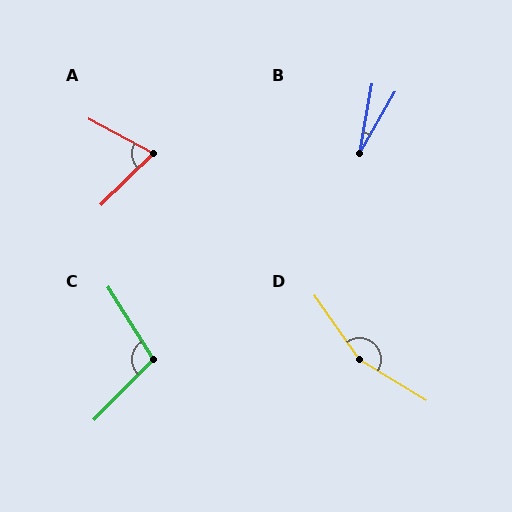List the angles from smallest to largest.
B (20°), A (72°), C (104°), D (156°).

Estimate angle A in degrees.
Approximately 72 degrees.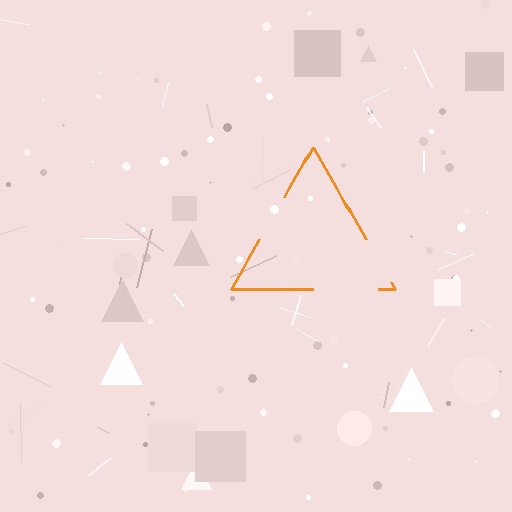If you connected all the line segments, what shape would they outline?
They would outline a triangle.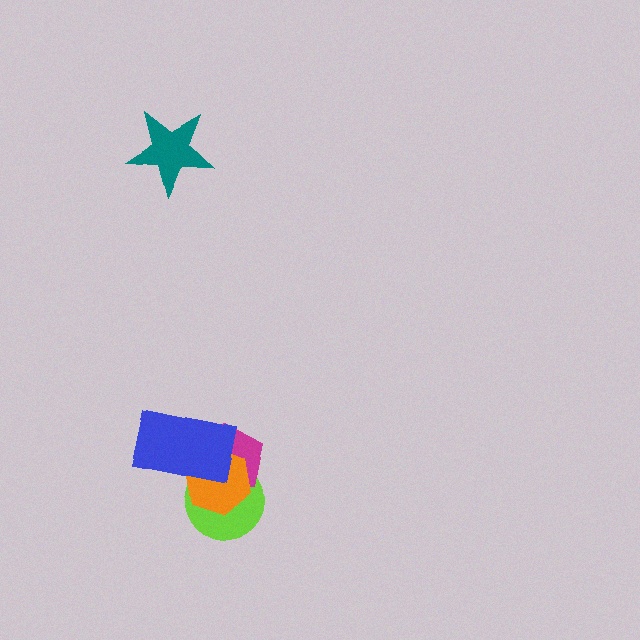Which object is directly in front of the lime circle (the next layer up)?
The magenta pentagon is directly in front of the lime circle.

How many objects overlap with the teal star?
0 objects overlap with the teal star.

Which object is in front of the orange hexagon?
The blue rectangle is in front of the orange hexagon.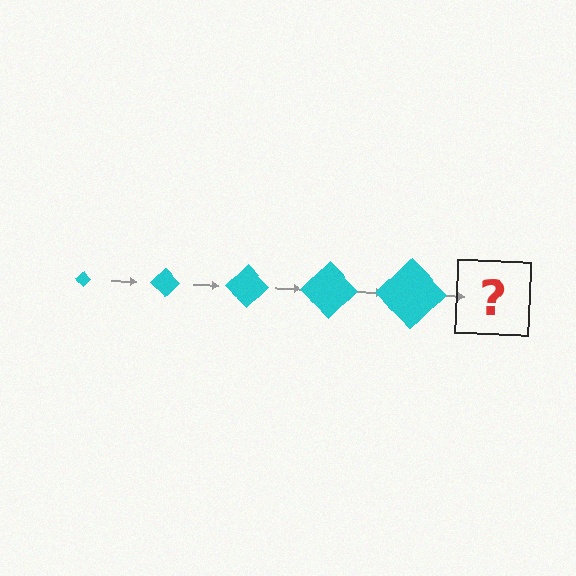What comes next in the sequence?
The next element should be a cyan diamond, larger than the previous one.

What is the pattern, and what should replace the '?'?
The pattern is that the diamond gets progressively larger each step. The '?' should be a cyan diamond, larger than the previous one.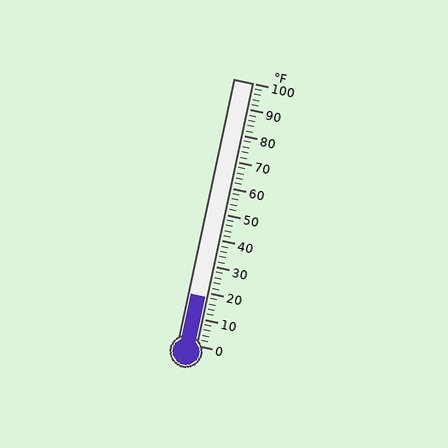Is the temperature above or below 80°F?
The temperature is below 80°F.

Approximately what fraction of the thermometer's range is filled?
The thermometer is filled to approximately 20% of its range.